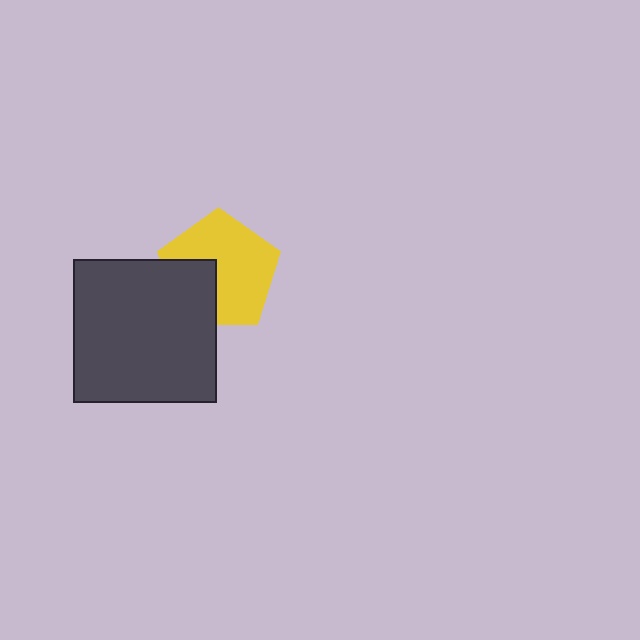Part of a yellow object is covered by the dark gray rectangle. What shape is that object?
It is a pentagon.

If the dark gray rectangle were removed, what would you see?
You would see the complete yellow pentagon.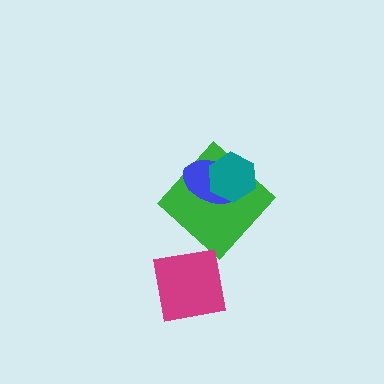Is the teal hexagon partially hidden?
No, no other shape covers it.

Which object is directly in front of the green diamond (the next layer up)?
The blue ellipse is directly in front of the green diamond.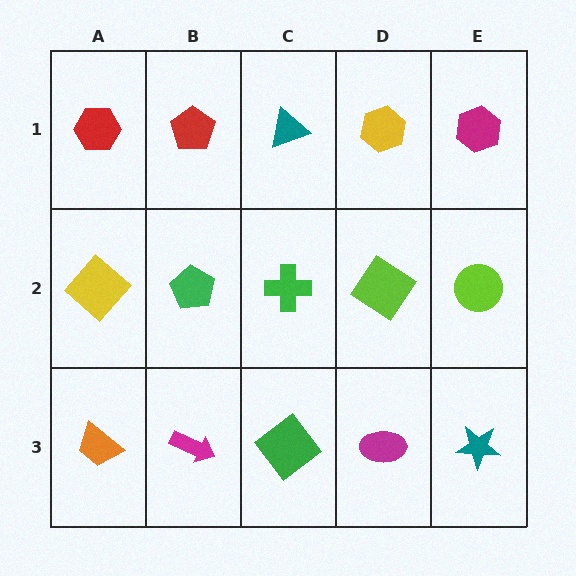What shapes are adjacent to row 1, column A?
A yellow diamond (row 2, column A), a red pentagon (row 1, column B).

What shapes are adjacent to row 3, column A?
A yellow diamond (row 2, column A), a magenta arrow (row 3, column B).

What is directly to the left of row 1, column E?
A yellow hexagon.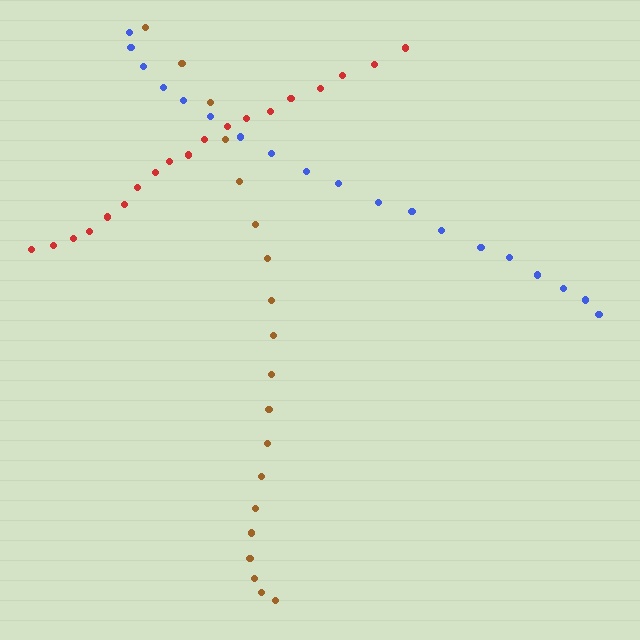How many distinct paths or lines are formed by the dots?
There are 3 distinct paths.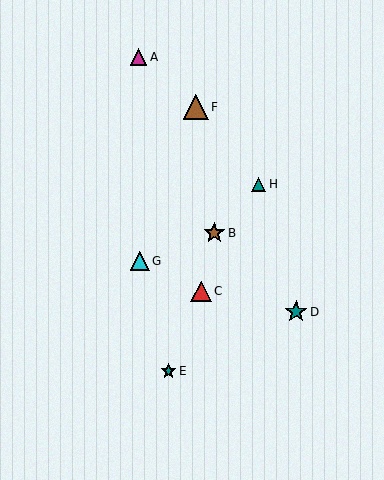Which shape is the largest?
The brown triangle (labeled F) is the largest.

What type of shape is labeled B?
Shape B is a brown star.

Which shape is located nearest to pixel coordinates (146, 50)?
The magenta triangle (labeled A) at (139, 57) is nearest to that location.